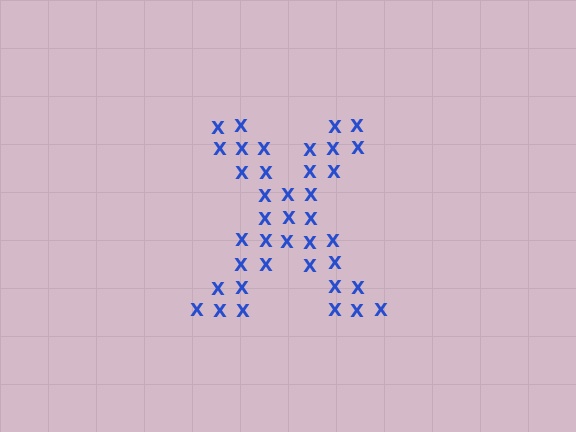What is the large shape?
The large shape is the letter X.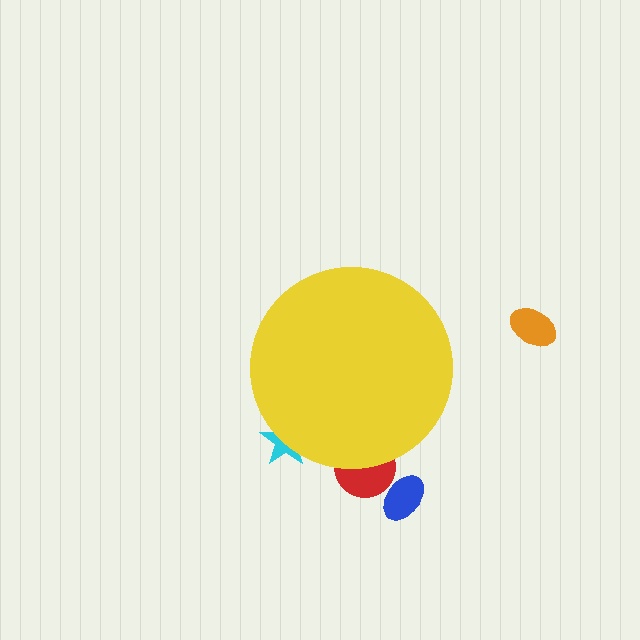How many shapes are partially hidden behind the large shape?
2 shapes are partially hidden.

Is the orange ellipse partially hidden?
No, the orange ellipse is fully visible.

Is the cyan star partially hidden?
Yes, the cyan star is partially hidden behind the yellow circle.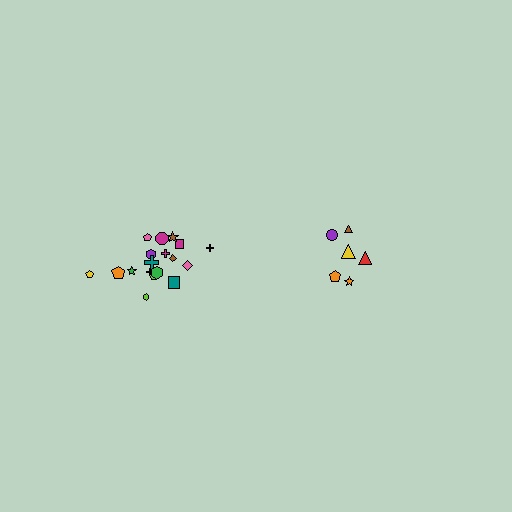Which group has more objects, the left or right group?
The left group.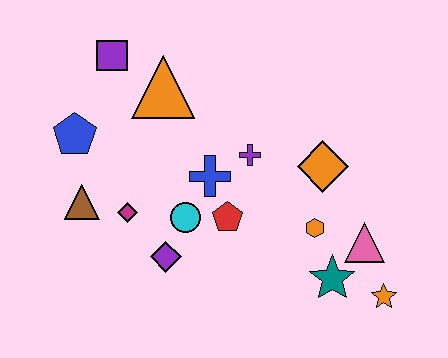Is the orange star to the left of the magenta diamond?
No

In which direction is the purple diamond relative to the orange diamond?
The purple diamond is to the left of the orange diamond.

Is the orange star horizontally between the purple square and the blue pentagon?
No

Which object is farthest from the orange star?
The purple square is farthest from the orange star.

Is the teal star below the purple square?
Yes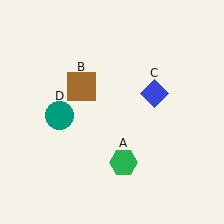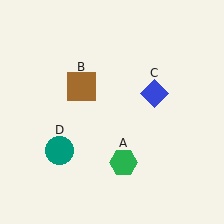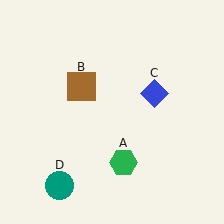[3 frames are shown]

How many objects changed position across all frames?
1 object changed position: teal circle (object D).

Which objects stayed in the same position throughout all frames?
Green hexagon (object A) and brown square (object B) and blue diamond (object C) remained stationary.